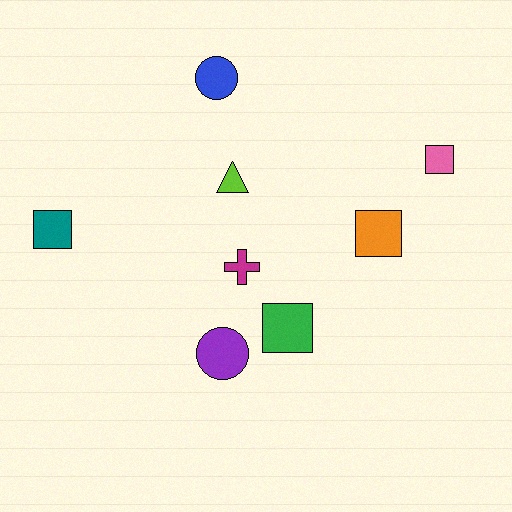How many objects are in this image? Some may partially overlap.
There are 8 objects.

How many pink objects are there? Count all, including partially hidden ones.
There is 1 pink object.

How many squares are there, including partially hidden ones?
There are 4 squares.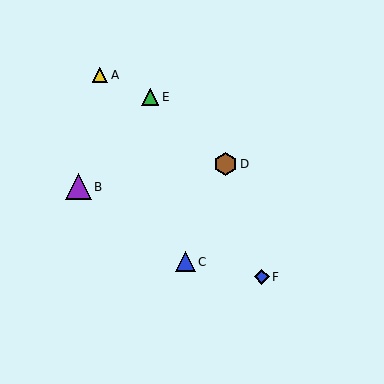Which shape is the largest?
The purple triangle (labeled B) is the largest.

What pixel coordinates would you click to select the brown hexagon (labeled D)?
Click at (225, 164) to select the brown hexagon D.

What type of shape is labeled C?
Shape C is a blue triangle.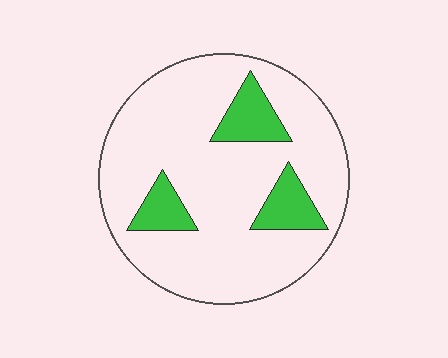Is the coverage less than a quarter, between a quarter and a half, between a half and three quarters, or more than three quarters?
Less than a quarter.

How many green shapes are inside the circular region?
3.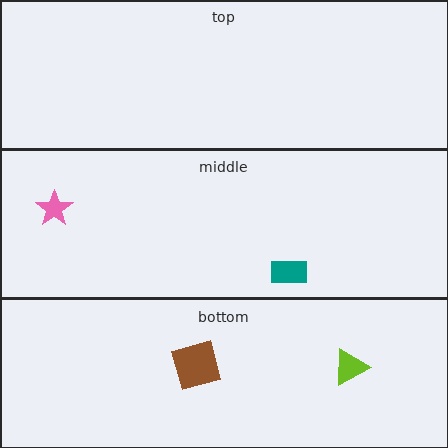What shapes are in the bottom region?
The lime triangle, the brown square.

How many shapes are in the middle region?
2.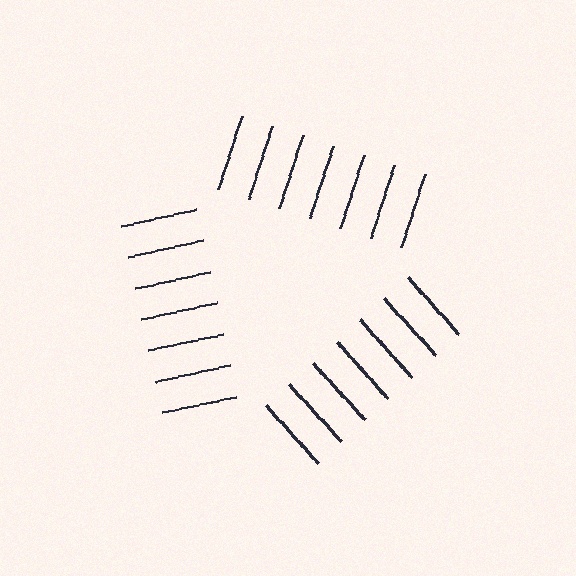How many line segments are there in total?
21 — 7 along each of the 3 edges.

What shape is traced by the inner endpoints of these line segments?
An illusory triangle — the line segments terminate on its edges but no continuous stroke is drawn.